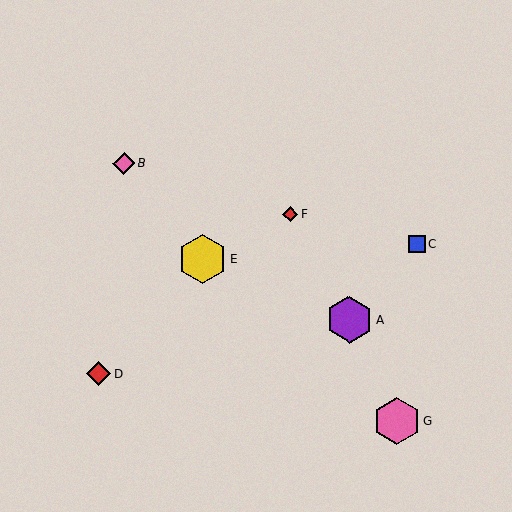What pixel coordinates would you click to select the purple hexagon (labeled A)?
Click at (349, 319) to select the purple hexagon A.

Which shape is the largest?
The yellow hexagon (labeled E) is the largest.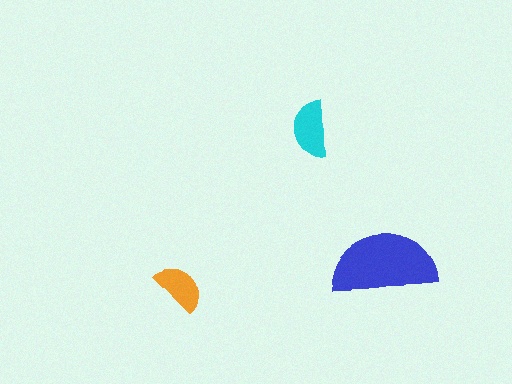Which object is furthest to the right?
The blue semicircle is rightmost.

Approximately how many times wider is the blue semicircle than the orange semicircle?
About 2 times wider.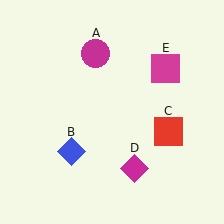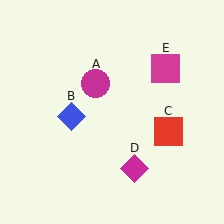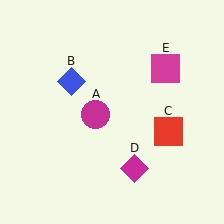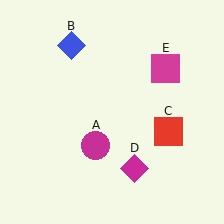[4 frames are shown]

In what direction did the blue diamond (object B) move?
The blue diamond (object B) moved up.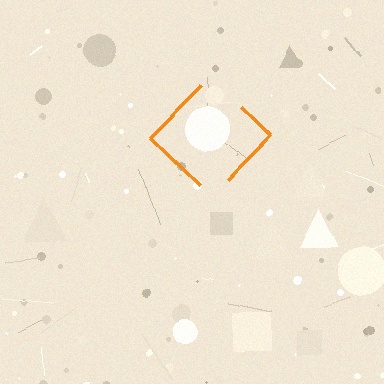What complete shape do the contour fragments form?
The contour fragments form a diamond.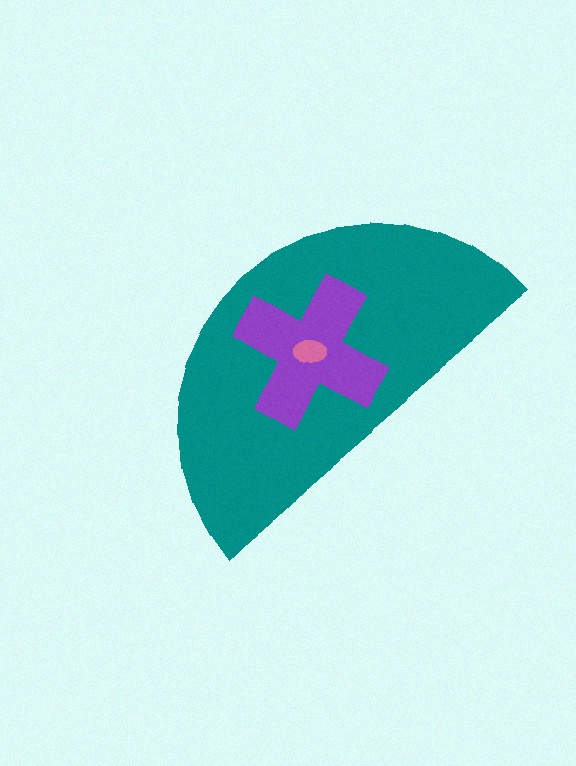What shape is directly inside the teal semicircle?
The purple cross.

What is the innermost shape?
The pink ellipse.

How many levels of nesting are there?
3.